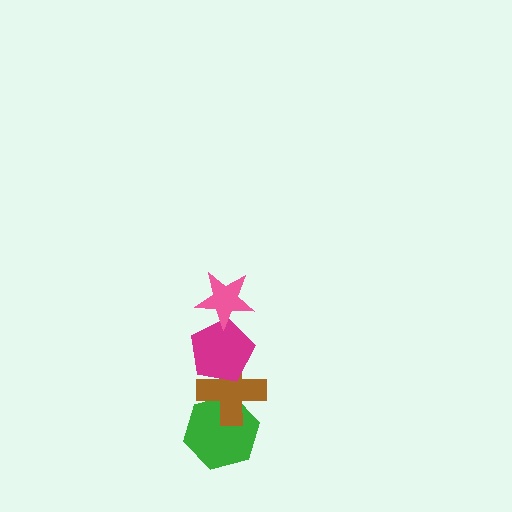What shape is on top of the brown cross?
The magenta pentagon is on top of the brown cross.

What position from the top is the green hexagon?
The green hexagon is 4th from the top.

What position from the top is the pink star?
The pink star is 1st from the top.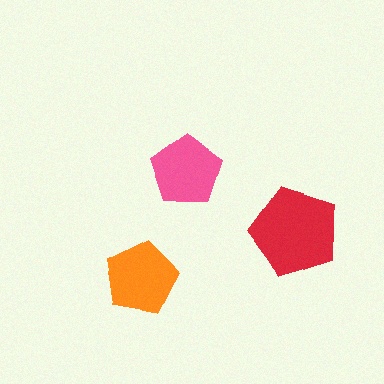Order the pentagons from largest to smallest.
the red one, the orange one, the pink one.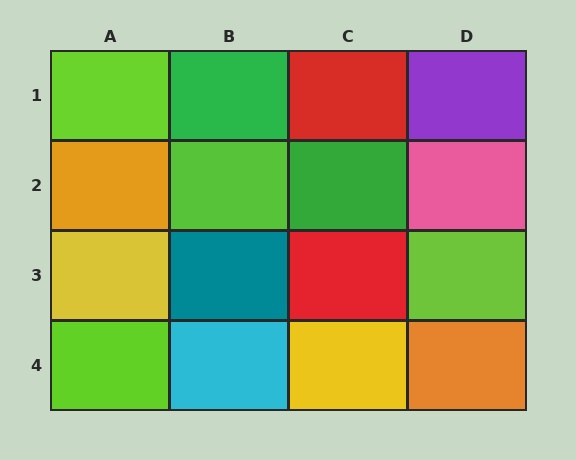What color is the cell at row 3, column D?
Lime.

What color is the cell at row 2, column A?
Orange.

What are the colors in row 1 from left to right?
Lime, green, red, purple.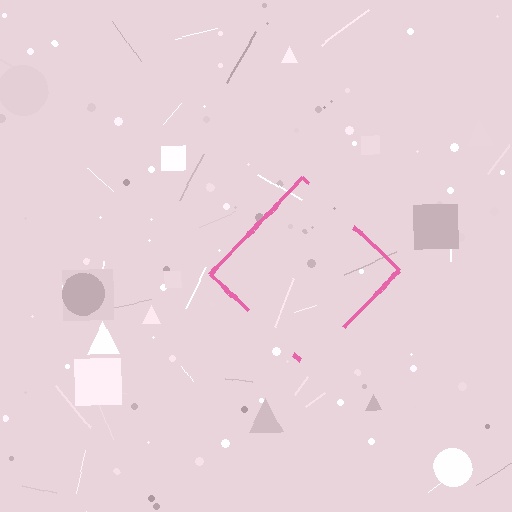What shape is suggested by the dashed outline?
The dashed outline suggests a diamond.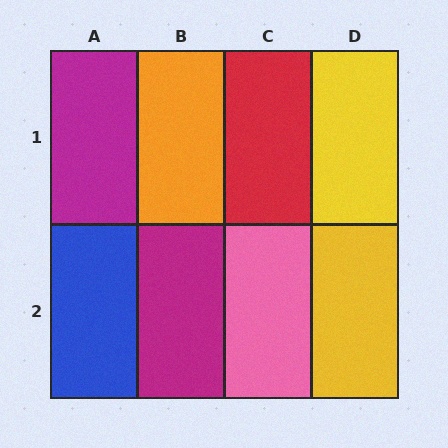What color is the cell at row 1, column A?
Magenta.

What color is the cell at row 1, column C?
Red.